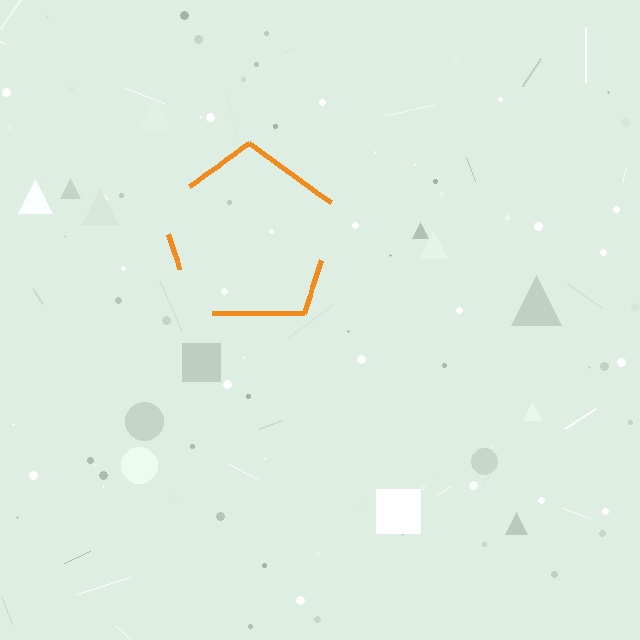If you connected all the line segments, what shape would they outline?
They would outline a pentagon.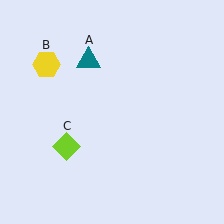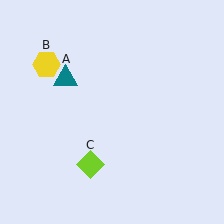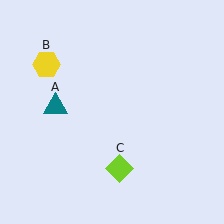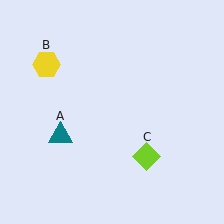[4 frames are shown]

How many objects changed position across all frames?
2 objects changed position: teal triangle (object A), lime diamond (object C).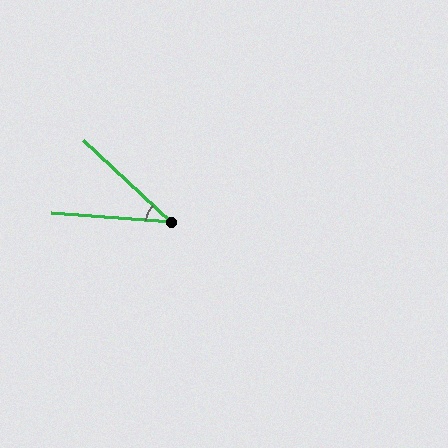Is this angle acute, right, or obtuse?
It is acute.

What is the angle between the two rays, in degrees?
Approximately 39 degrees.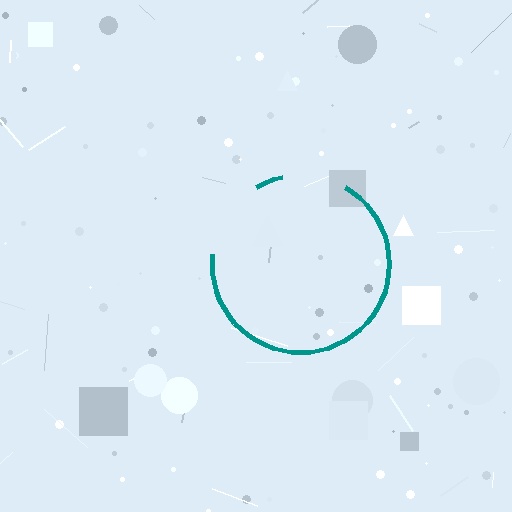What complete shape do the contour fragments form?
The contour fragments form a circle.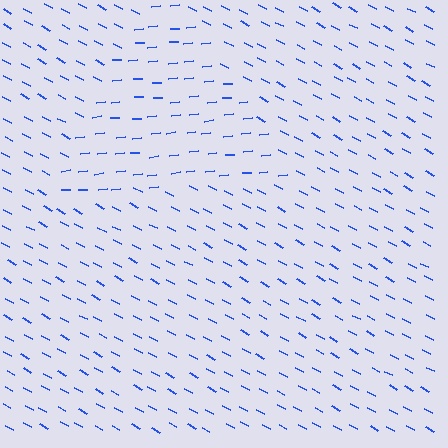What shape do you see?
I see a triangle.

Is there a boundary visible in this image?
Yes, there is a texture boundary formed by a change in line orientation.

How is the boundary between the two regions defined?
The boundary is defined purely by a change in line orientation (approximately 34 degrees difference). All lines are the same color and thickness.